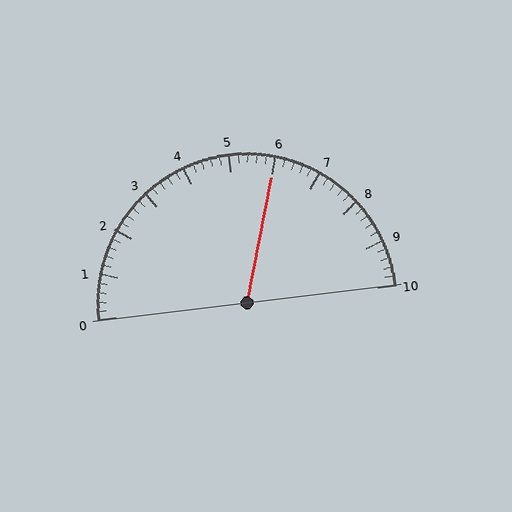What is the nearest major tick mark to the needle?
The nearest major tick mark is 6.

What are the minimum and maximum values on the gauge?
The gauge ranges from 0 to 10.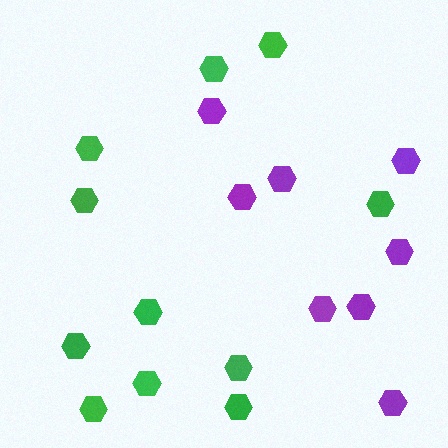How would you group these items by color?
There are 2 groups: one group of green hexagons (11) and one group of purple hexagons (8).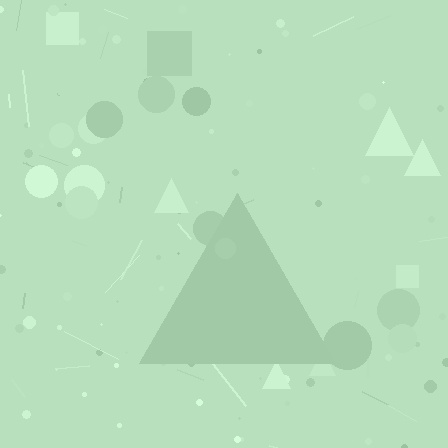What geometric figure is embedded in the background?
A triangle is embedded in the background.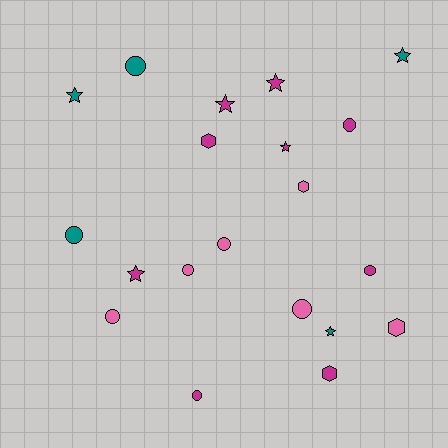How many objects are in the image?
There are 20 objects.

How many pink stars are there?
There are no pink stars.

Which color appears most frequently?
Magenta, with 9 objects.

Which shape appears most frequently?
Circle, with 9 objects.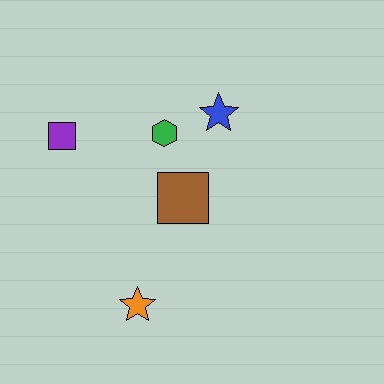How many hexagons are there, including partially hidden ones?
There is 1 hexagon.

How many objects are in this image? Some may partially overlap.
There are 5 objects.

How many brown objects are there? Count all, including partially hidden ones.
There is 1 brown object.